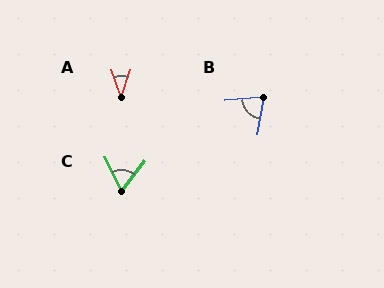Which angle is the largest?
B, at approximately 74 degrees.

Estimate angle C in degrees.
Approximately 62 degrees.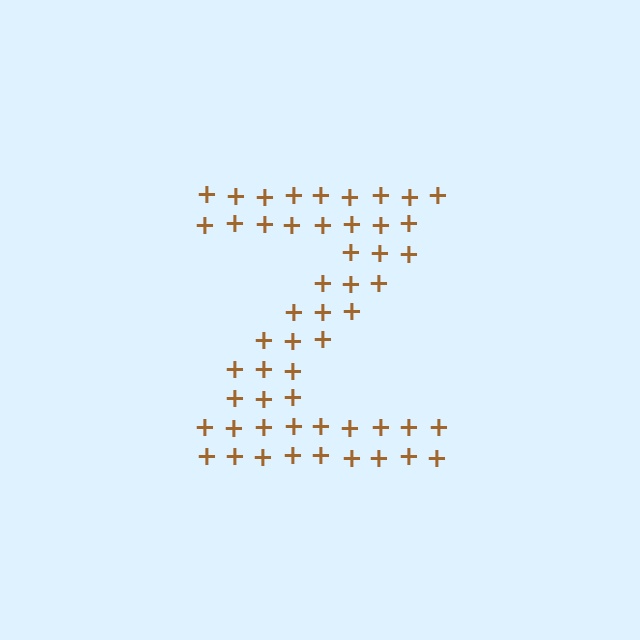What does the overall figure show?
The overall figure shows the letter Z.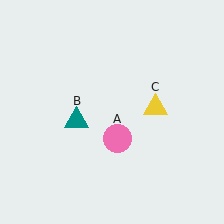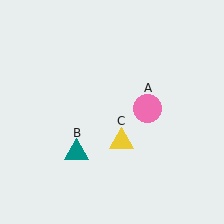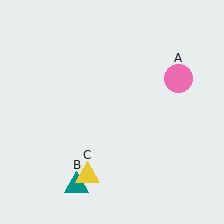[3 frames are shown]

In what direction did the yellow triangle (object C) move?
The yellow triangle (object C) moved down and to the left.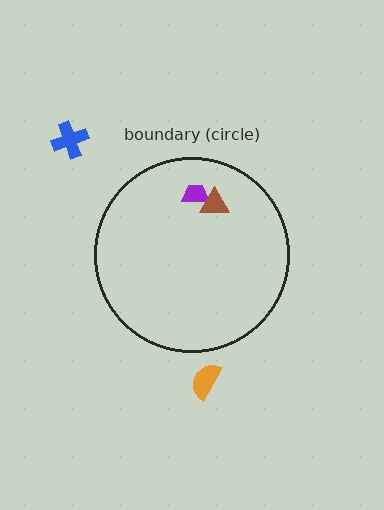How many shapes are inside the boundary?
2 inside, 2 outside.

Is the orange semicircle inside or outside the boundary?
Outside.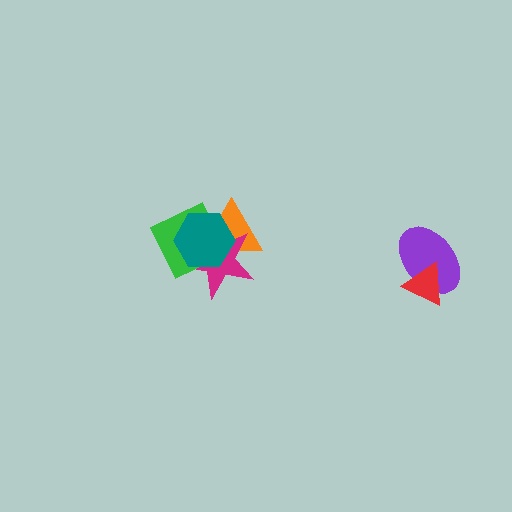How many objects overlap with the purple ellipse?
1 object overlaps with the purple ellipse.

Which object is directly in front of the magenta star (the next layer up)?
The green diamond is directly in front of the magenta star.